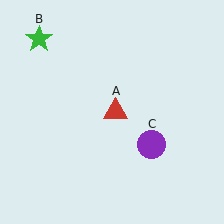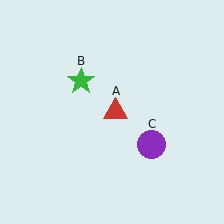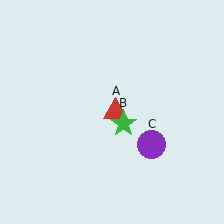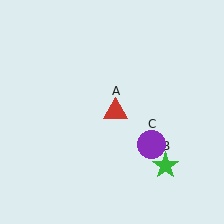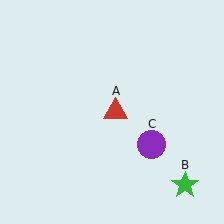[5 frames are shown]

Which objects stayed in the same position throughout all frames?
Red triangle (object A) and purple circle (object C) remained stationary.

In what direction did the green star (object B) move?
The green star (object B) moved down and to the right.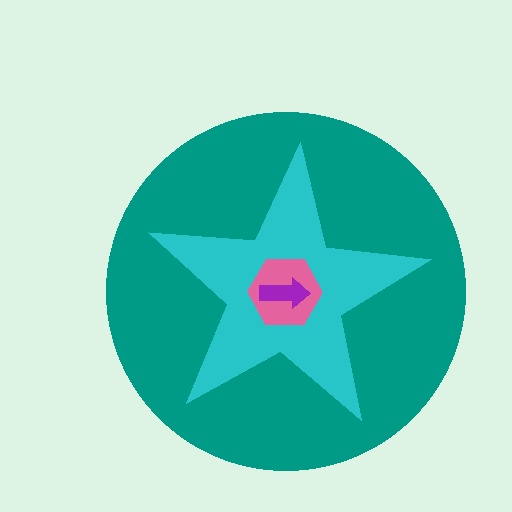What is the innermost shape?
The purple arrow.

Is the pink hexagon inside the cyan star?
Yes.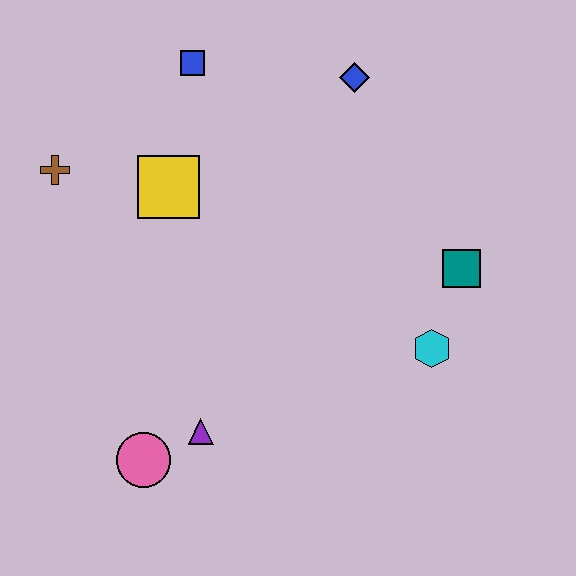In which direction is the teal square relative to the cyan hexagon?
The teal square is above the cyan hexagon.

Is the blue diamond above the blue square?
No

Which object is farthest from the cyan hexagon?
The brown cross is farthest from the cyan hexagon.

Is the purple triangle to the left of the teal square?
Yes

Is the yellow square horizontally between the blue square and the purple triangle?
No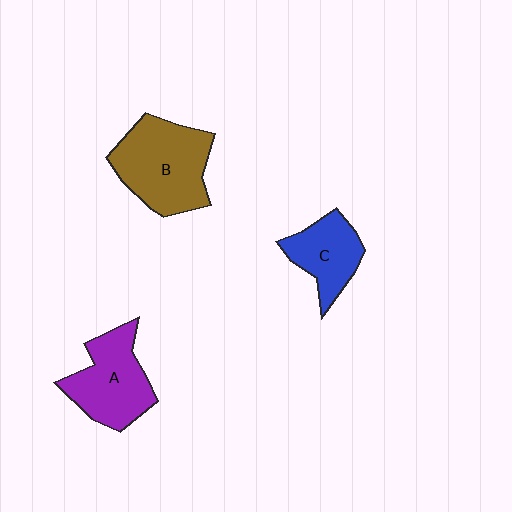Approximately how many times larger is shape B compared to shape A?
Approximately 1.2 times.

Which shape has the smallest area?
Shape C (blue).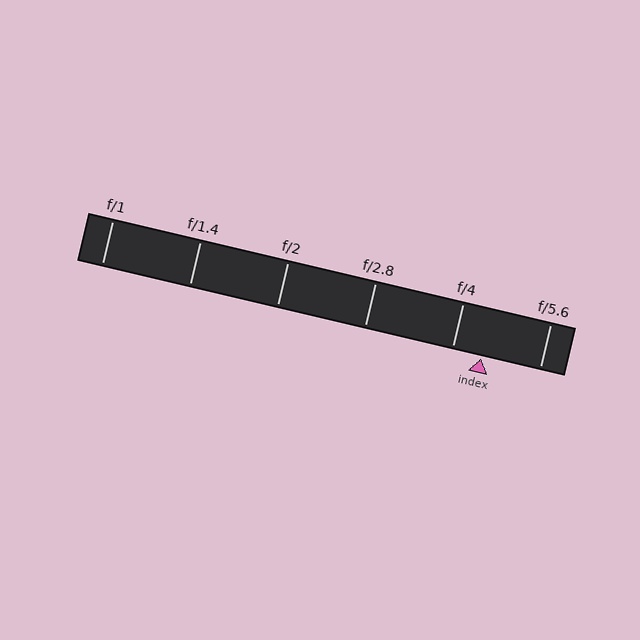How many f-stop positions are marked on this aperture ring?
There are 6 f-stop positions marked.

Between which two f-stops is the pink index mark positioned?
The index mark is between f/4 and f/5.6.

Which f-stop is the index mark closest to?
The index mark is closest to f/4.